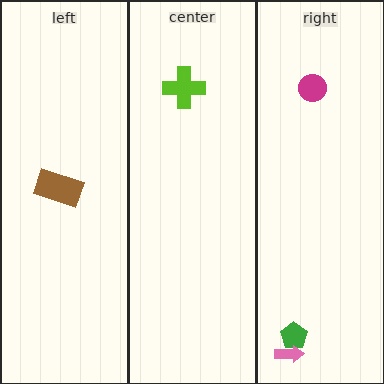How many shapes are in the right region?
3.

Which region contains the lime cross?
The center region.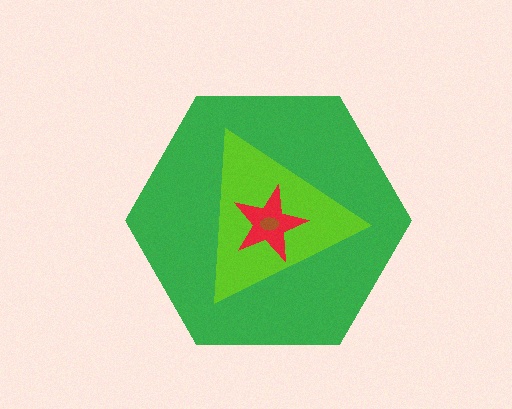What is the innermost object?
The brown ellipse.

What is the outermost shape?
The green hexagon.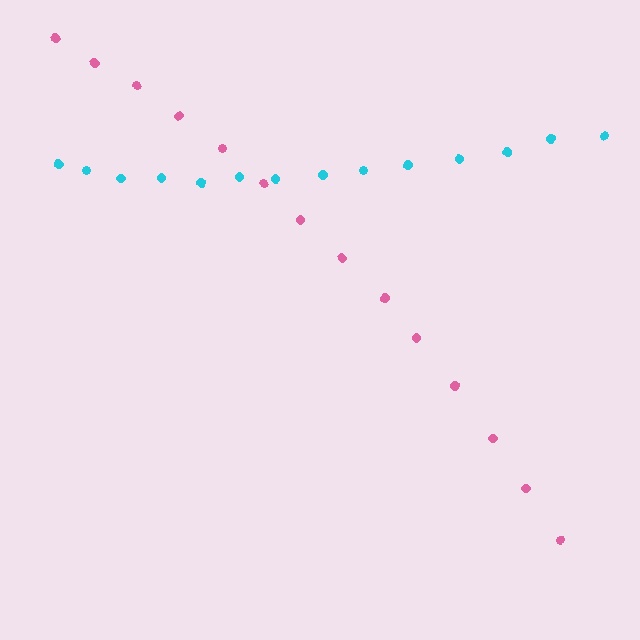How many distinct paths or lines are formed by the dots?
There are 2 distinct paths.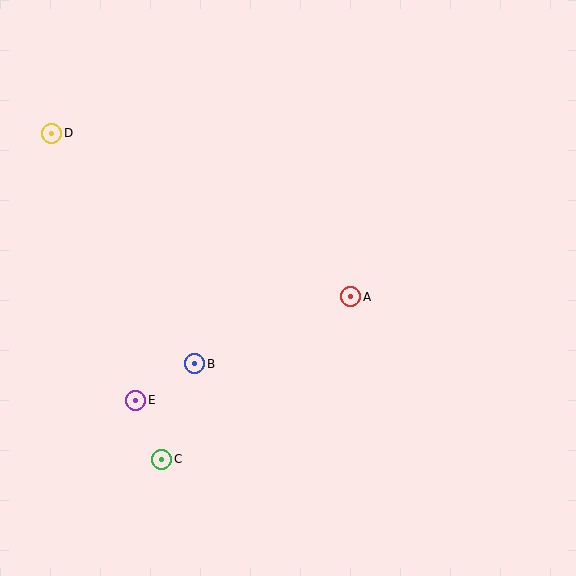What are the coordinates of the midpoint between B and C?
The midpoint between B and C is at (178, 411).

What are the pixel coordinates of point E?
Point E is at (136, 400).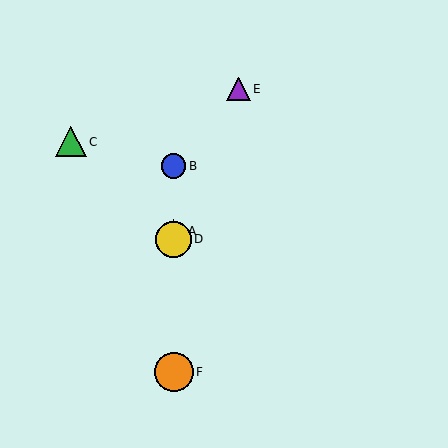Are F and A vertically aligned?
Yes, both are at x≈174.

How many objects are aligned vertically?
4 objects (A, B, D, F) are aligned vertically.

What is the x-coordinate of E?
Object E is at x≈239.